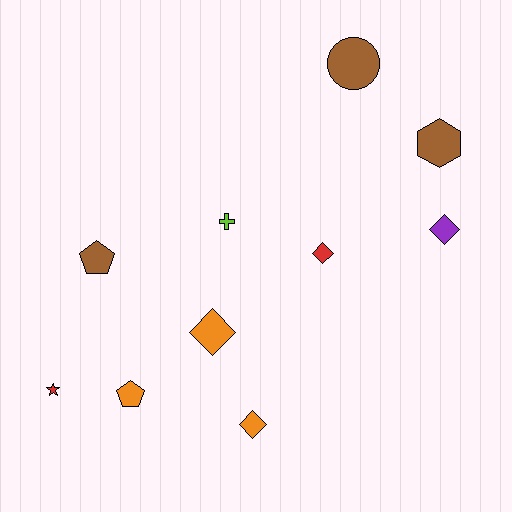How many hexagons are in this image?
There is 1 hexagon.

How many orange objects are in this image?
There are 3 orange objects.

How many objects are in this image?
There are 10 objects.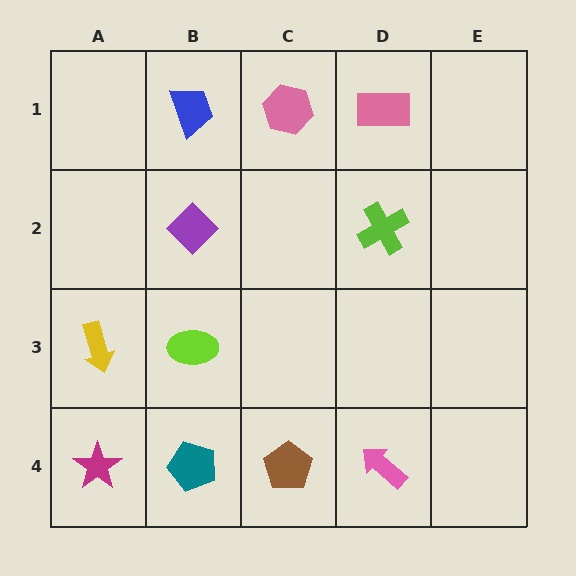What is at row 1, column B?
A blue trapezoid.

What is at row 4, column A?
A magenta star.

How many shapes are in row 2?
2 shapes.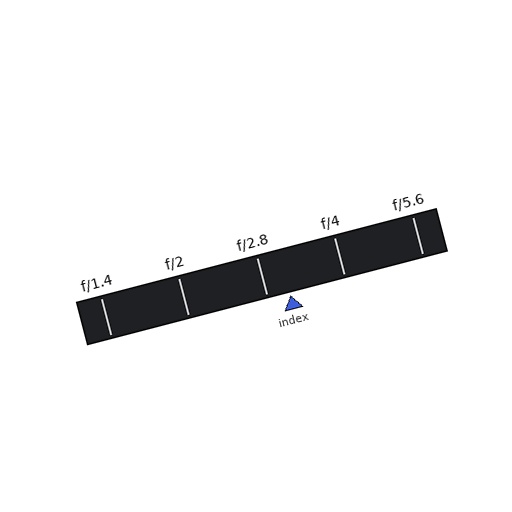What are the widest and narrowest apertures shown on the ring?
The widest aperture shown is f/1.4 and the narrowest is f/5.6.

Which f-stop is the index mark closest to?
The index mark is closest to f/2.8.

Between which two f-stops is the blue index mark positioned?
The index mark is between f/2.8 and f/4.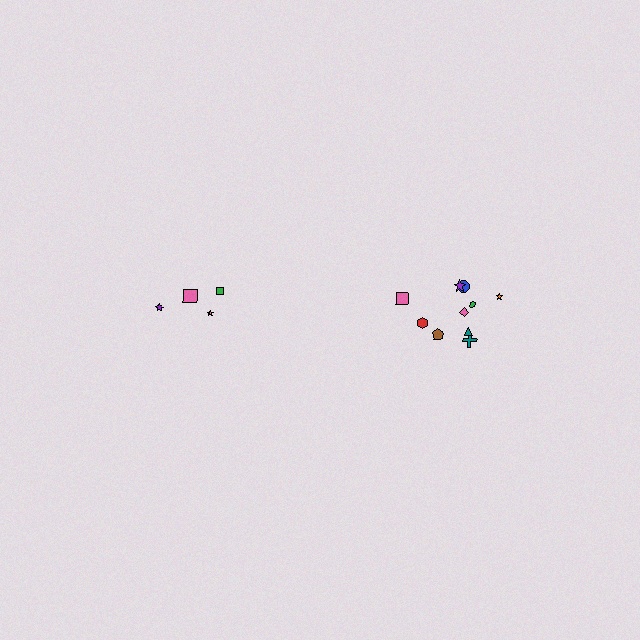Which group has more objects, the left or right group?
The right group.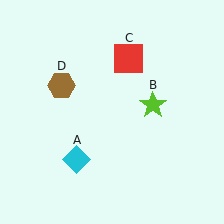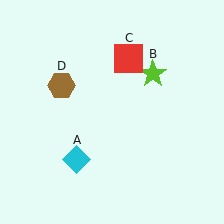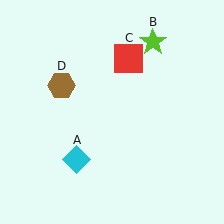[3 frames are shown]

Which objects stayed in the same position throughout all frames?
Cyan diamond (object A) and red square (object C) and brown hexagon (object D) remained stationary.